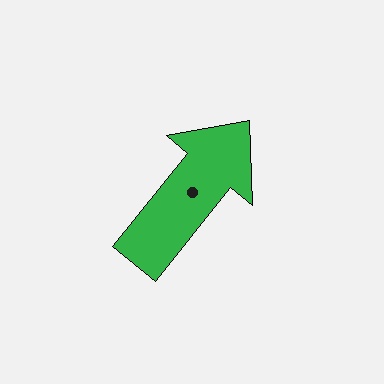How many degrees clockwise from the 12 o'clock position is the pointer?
Approximately 39 degrees.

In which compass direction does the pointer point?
Northeast.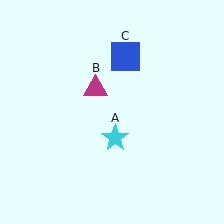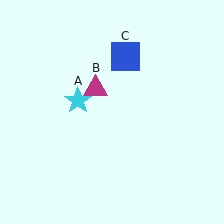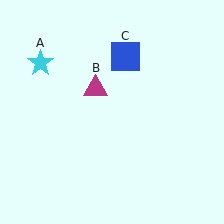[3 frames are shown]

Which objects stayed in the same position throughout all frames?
Magenta triangle (object B) and blue square (object C) remained stationary.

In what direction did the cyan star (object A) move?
The cyan star (object A) moved up and to the left.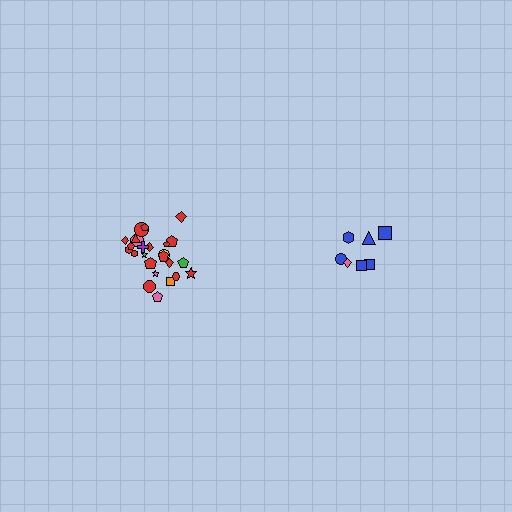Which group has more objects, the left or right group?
The left group.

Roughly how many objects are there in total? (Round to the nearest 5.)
Roughly 30 objects in total.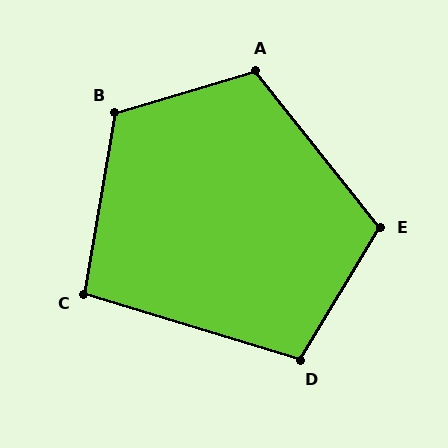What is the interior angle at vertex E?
Approximately 110 degrees (obtuse).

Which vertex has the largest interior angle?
B, at approximately 116 degrees.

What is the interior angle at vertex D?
Approximately 104 degrees (obtuse).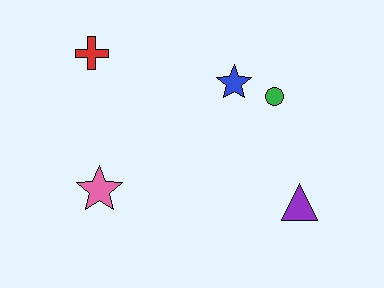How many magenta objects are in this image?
There are no magenta objects.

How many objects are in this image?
There are 5 objects.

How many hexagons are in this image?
There are no hexagons.